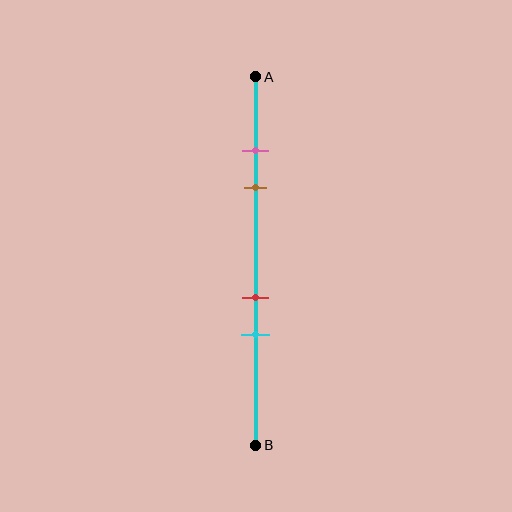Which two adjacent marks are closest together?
The pink and brown marks are the closest adjacent pair.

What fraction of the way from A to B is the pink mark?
The pink mark is approximately 20% (0.2) of the way from A to B.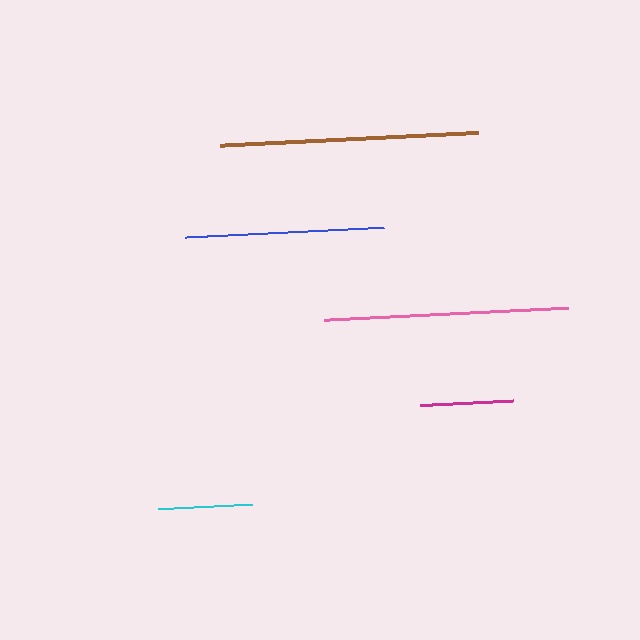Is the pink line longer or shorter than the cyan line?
The pink line is longer than the cyan line.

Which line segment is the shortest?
The magenta line is the shortest at approximately 93 pixels.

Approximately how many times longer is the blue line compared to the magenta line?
The blue line is approximately 2.1 times the length of the magenta line.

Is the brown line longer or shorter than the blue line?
The brown line is longer than the blue line.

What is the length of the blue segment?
The blue segment is approximately 199 pixels long.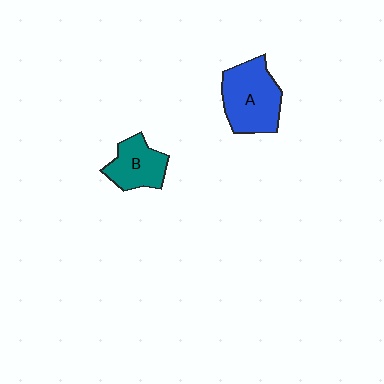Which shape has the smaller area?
Shape B (teal).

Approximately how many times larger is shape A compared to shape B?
Approximately 1.5 times.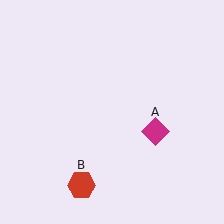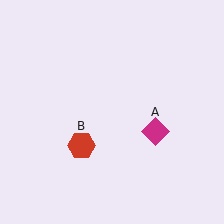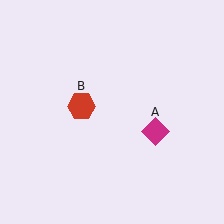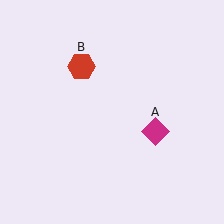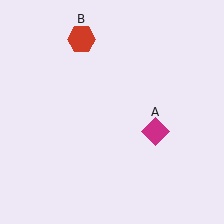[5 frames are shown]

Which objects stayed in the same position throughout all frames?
Magenta diamond (object A) remained stationary.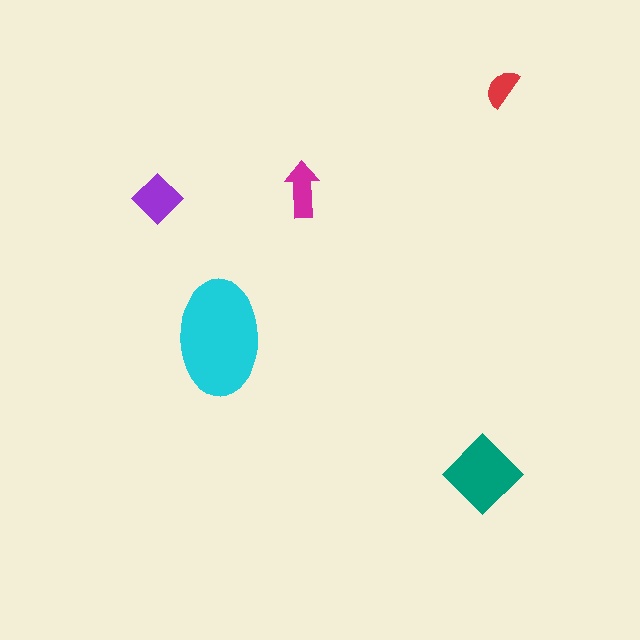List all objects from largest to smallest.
The cyan ellipse, the teal diamond, the purple diamond, the magenta arrow, the red semicircle.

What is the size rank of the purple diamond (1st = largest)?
3rd.